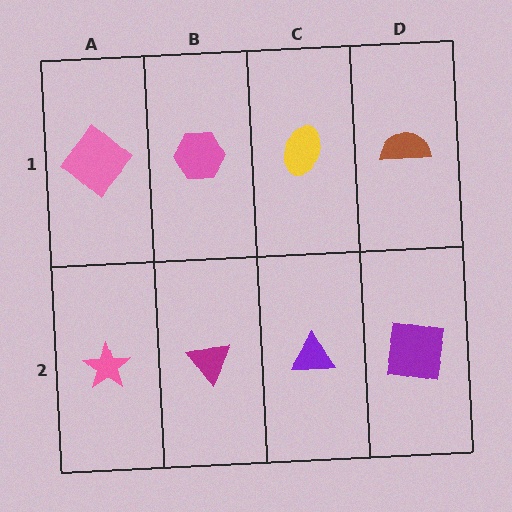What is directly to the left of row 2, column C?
A magenta triangle.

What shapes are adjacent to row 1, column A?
A pink star (row 2, column A), a pink hexagon (row 1, column B).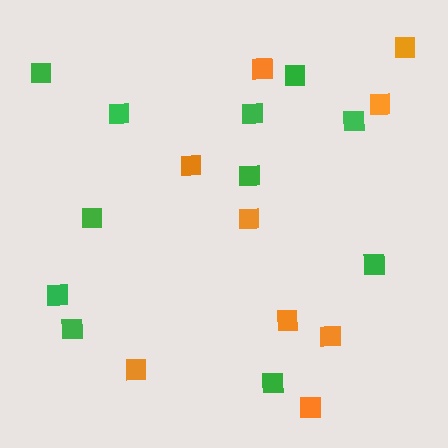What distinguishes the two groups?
There are 2 groups: one group of orange squares (9) and one group of green squares (11).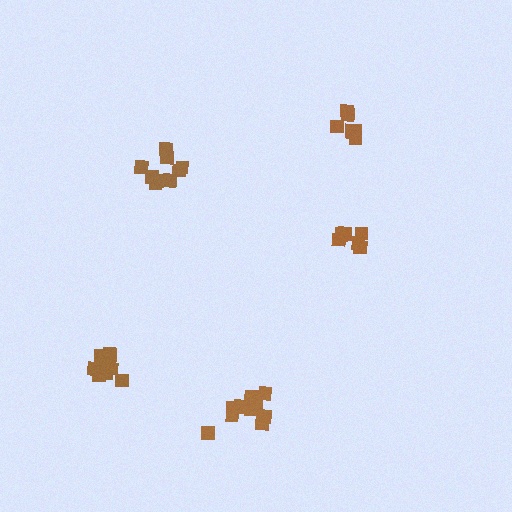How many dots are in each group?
Group 1: 6 dots, Group 2: 7 dots, Group 3: 12 dots, Group 4: 10 dots, Group 5: 10 dots (45 total).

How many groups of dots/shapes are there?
There are 5 groups.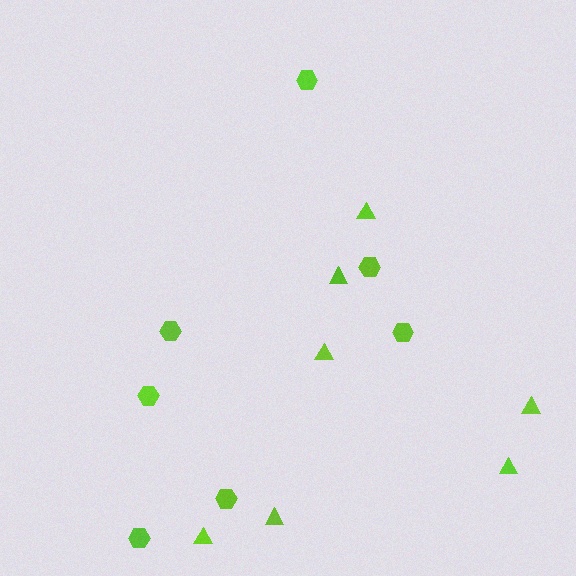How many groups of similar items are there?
There are 2 groups: one group of hexagons (7) and one group of triangles (7).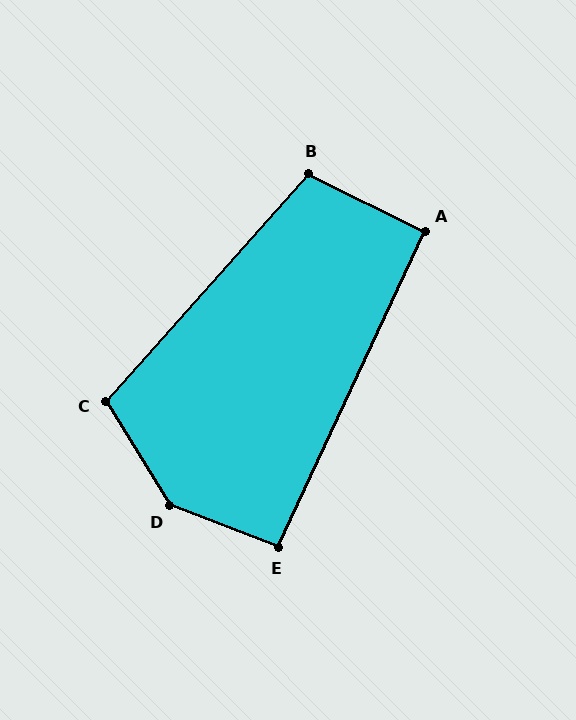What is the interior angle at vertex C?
Approximately 106 degrees (obtuse).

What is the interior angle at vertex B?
Approximately 105 degrees (obtuse).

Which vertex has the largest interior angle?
D, at approximately 143 degrees.